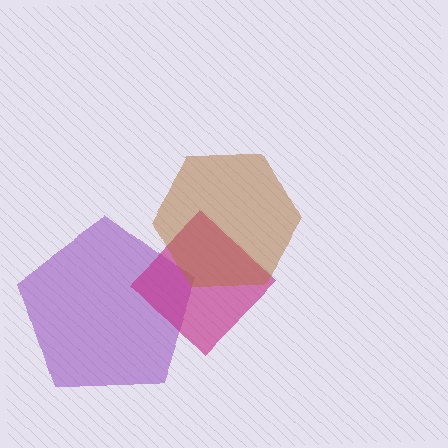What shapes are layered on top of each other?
The layered shapes are: a purple pentagon, a magenta diamond, a brown hexagon.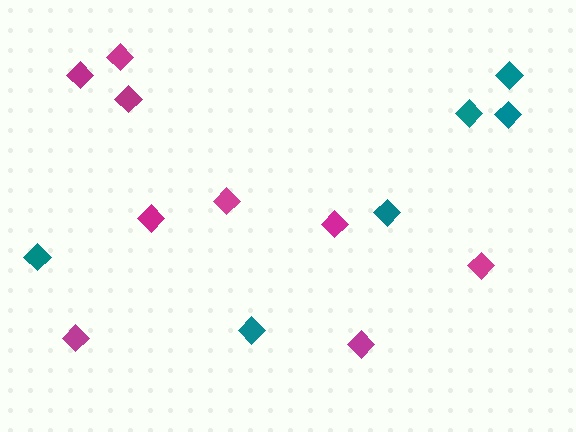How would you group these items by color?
There are 2 groups: one group of magenta diamonds (9) and one group of teal diamonds (6).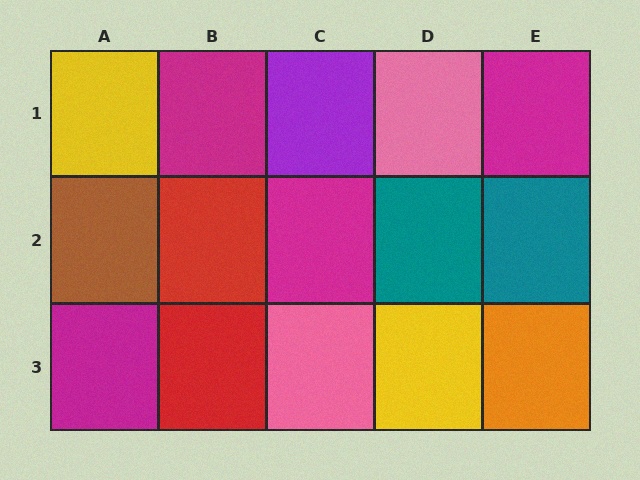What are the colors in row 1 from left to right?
Yellow, magenta, purple, pink, magenta.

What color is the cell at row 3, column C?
Pink.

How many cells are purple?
1 cell is purple.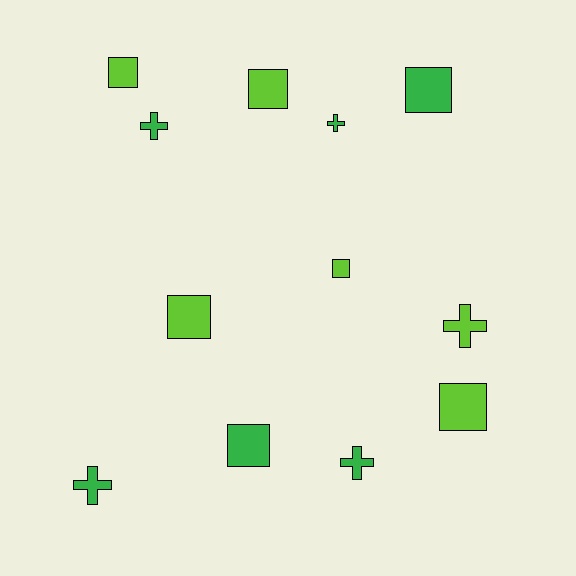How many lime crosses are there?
There is 1 lime cross.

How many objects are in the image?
There are 12 objects.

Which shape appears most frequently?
Square, with 7 objects.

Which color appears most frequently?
Lime, with 6 objects.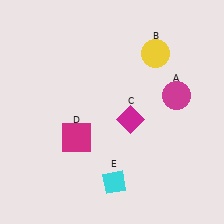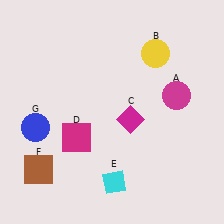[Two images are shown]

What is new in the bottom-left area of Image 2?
A brown square (F) was added in the bottom-left area of Image 2.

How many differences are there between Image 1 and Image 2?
There are 2 differences between the two images.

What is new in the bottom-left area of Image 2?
A blue circle (G) was added in the bottom-left area of Image 2.